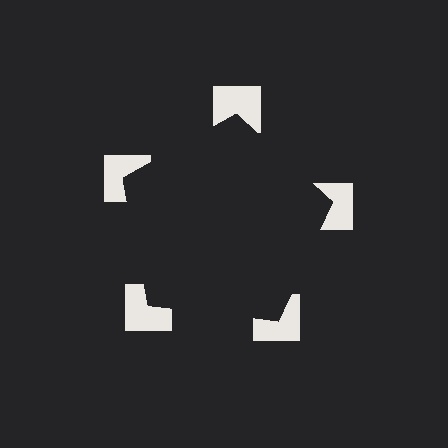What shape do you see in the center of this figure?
An illusory pentagon — its edges are inferred from the aligned wedge cuts in the notched squares, not physically drawn.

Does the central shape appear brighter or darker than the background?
It typically appears slightly darker than the background, even though no actual brightness change is drawn.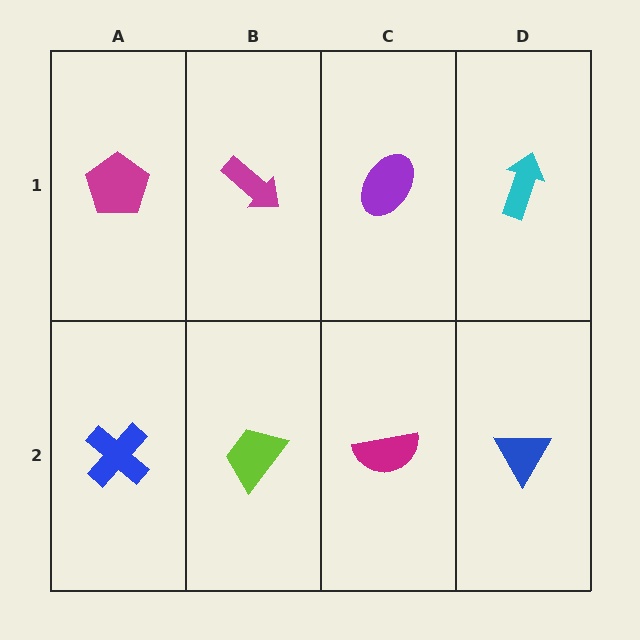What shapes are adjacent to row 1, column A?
A blue cross (row 2, column A), a magenta arrow (row 1, column B).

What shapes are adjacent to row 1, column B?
A lime trapezoid (row 2, column B), a magenta pentagon (row 1, column A), a purple ellipse (row 1, column C).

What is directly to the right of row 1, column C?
A cyan arrow.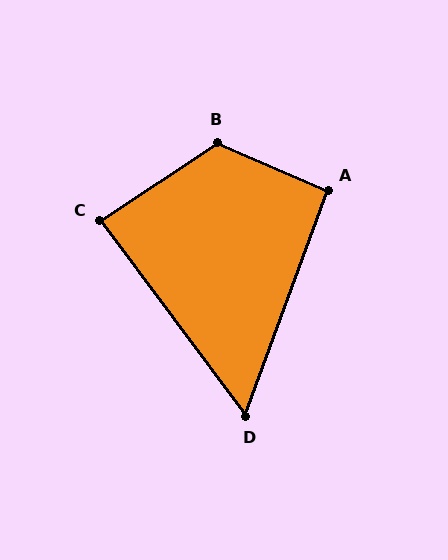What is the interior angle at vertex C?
Approximately 87 degrees (approximately right).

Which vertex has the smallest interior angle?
D, at approximately 57 degrees.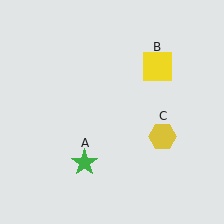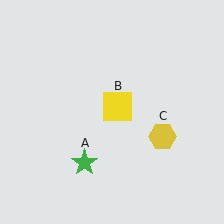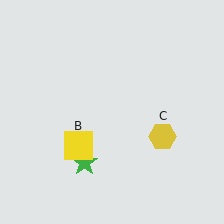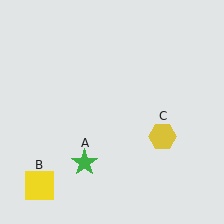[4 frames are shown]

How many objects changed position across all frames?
1 object changed position: yellow square (object B).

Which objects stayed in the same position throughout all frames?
Green star (object A) and yellow hexagon (object C) remained stationary.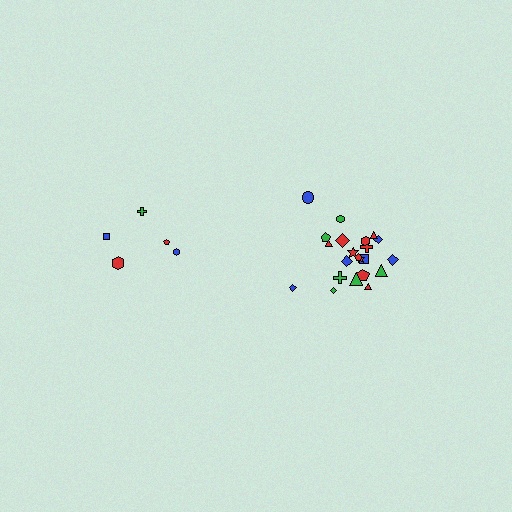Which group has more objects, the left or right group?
The right group.